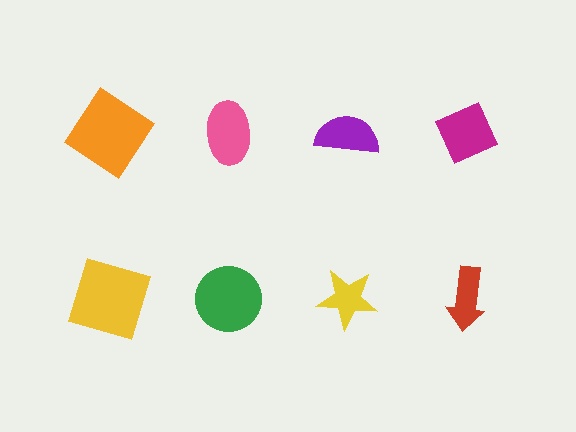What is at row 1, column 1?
An orange diamond.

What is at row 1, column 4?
A magenta diamond.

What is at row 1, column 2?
A pink ellipse.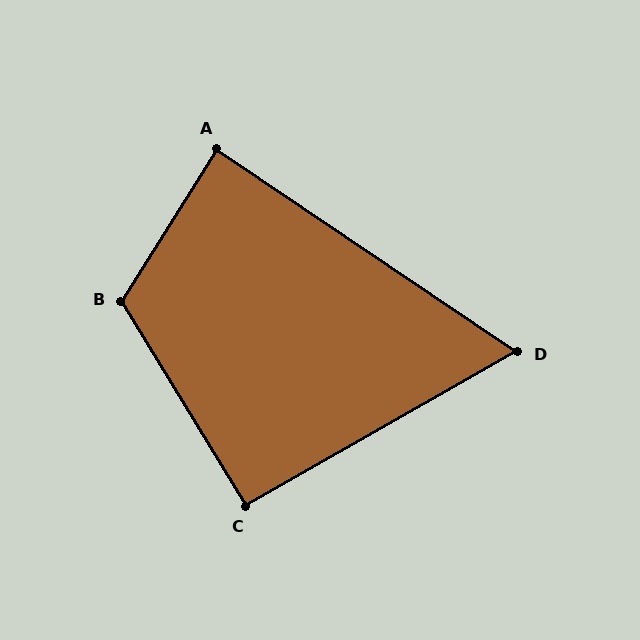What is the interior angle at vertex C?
Approximately 92 degrees (approximately right).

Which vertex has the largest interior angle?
B, at approximately 116 degrees.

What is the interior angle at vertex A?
Approximately 88 degrees (approximately right).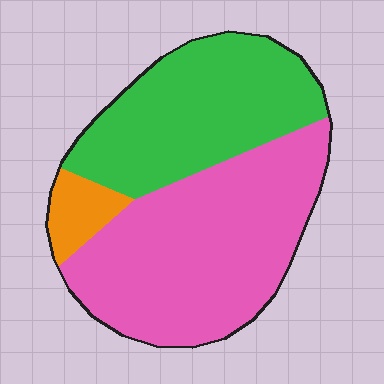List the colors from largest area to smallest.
From largest to smallest: pink, green, orange.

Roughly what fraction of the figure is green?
Green covers around 40% of the figure.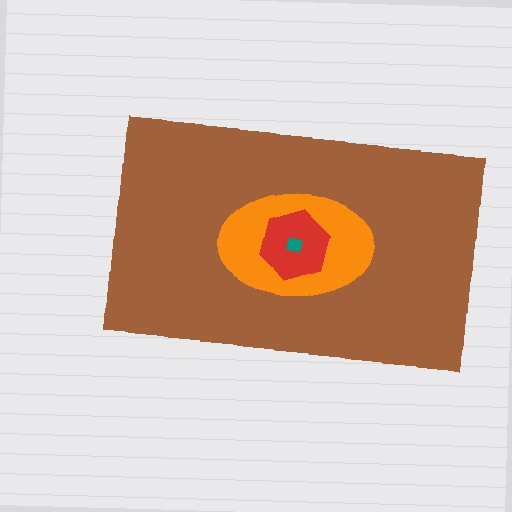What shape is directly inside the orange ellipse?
The red hexagon.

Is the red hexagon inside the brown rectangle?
Yes.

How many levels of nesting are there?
4.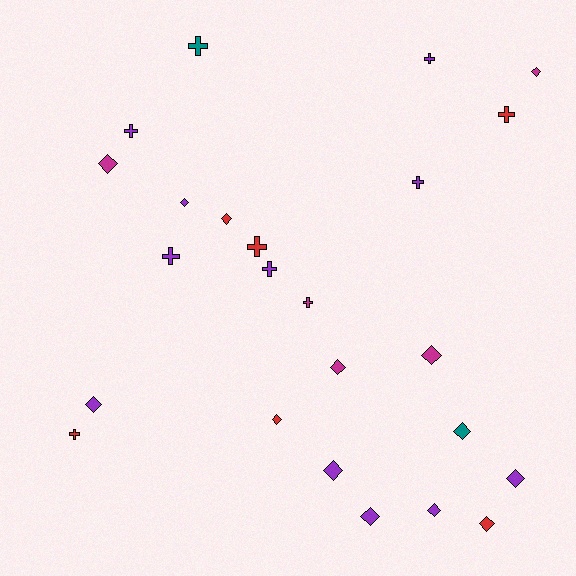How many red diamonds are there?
There are 3 red diamonds.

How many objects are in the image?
There are 24 objects.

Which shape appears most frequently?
Diamond, with 14 objects.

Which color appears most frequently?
Purple, with 11 objects.